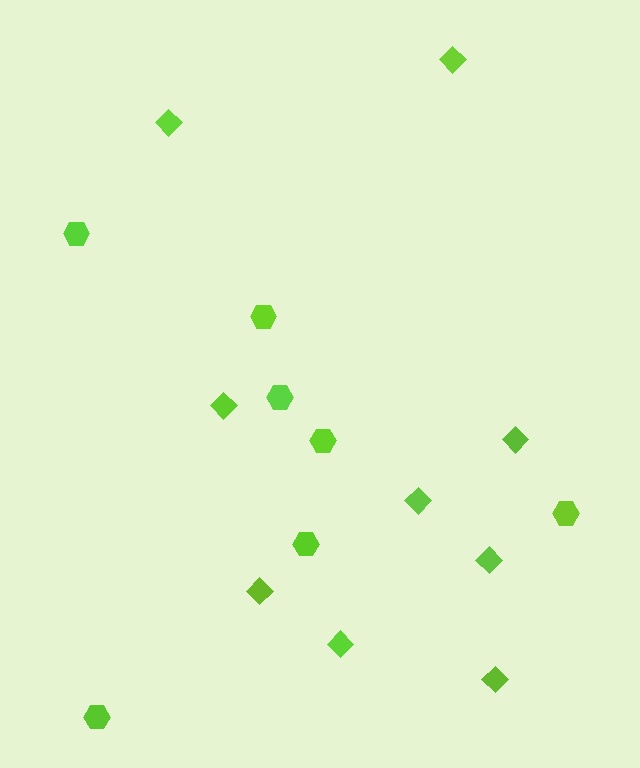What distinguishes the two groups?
There are 2 groups: one group of hexagons (7) and one group of diamonds (9).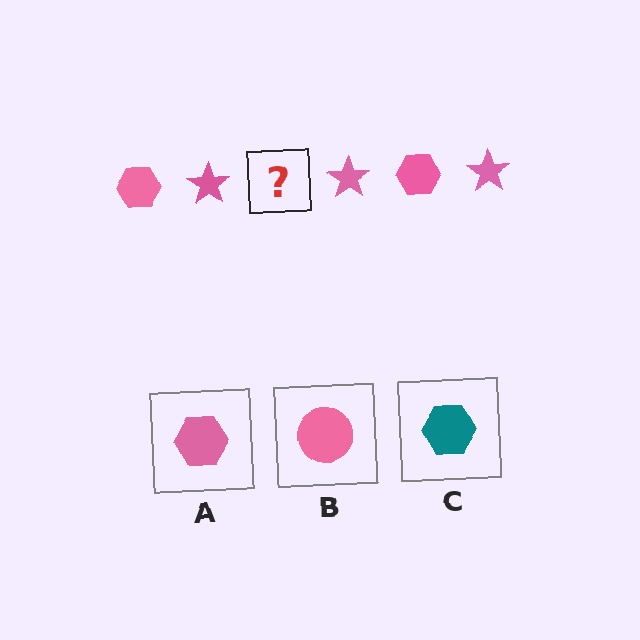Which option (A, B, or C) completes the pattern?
A.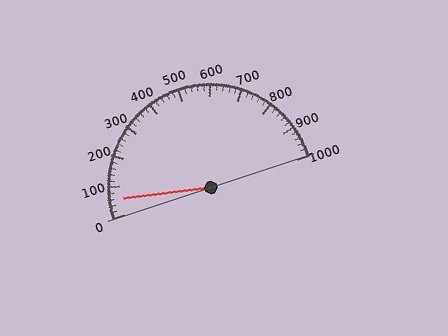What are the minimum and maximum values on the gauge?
The gauge ranges from 0 to 1000.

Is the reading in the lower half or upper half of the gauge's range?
The reading is in the lower half of the range (0 to 1000).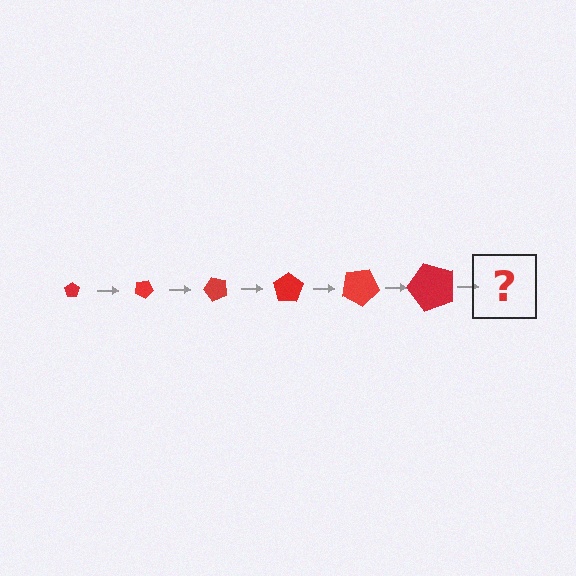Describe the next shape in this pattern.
It should be a pentagon, larger than the previous one and rotated 150 degrees from the start.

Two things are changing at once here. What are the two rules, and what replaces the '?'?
The two rules are that the pentagon grows larger each step and it rotates 25 degrees each step. The '?' should be a pentagon, larger than the previous one and rotated 150 degrees from the start.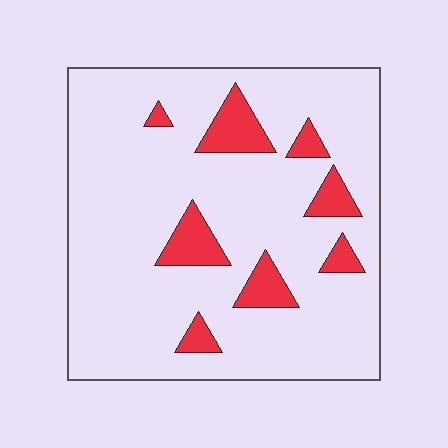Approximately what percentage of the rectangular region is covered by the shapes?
Approximately 15%.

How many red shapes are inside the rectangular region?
8.